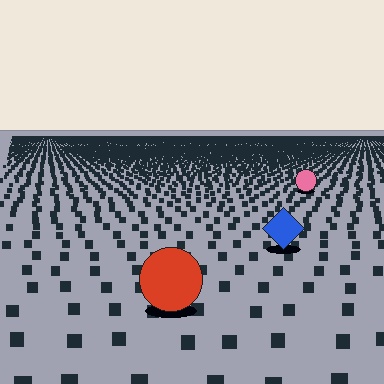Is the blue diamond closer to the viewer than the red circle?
No. The red circle is closer — you can tell from the texture gradient: the ground texture is coarser near it.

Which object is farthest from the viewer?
The pink circle is farthest from the viewer. It appears smaller and the ground texture around it is denser.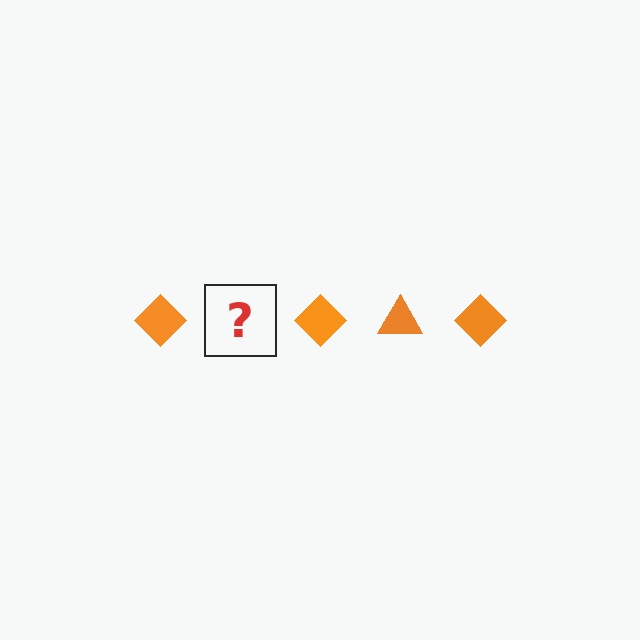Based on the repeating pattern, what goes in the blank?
The blank should be an orange triangle.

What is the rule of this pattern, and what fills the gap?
The rule is that the pattern cycles through diamond, triangle shapes in orange. The gap should be filled with an orange triangle.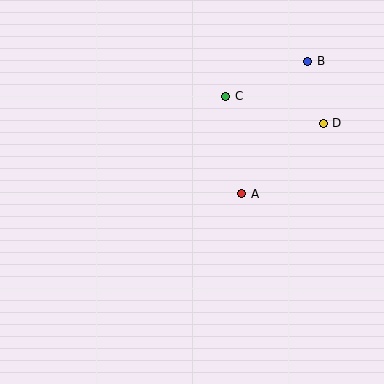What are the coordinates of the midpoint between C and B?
The midpoint between C and B is at (267, 79).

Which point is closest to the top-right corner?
Point B is closest to the top-right corner.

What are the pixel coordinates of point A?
Point A is at (242, 194).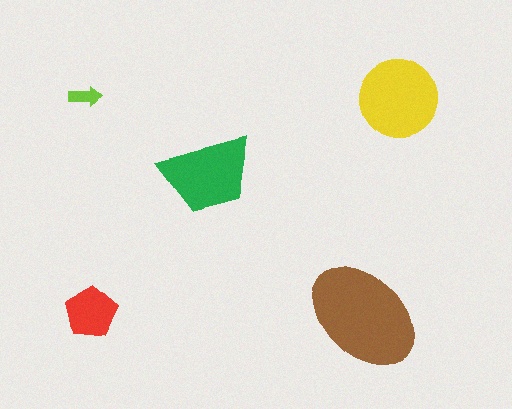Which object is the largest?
The brown ellipse.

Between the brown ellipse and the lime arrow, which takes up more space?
The brown ellipse.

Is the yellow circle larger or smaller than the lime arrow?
Larger.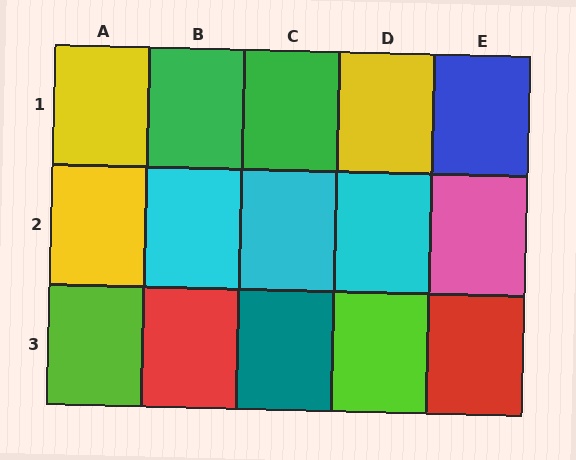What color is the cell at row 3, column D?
Lime.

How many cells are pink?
1 cell is pink.